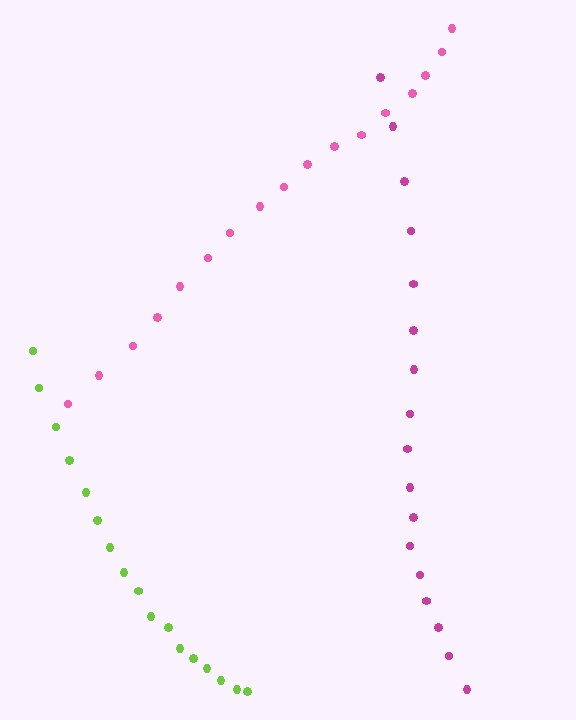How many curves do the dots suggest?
There are 3 distinct paths.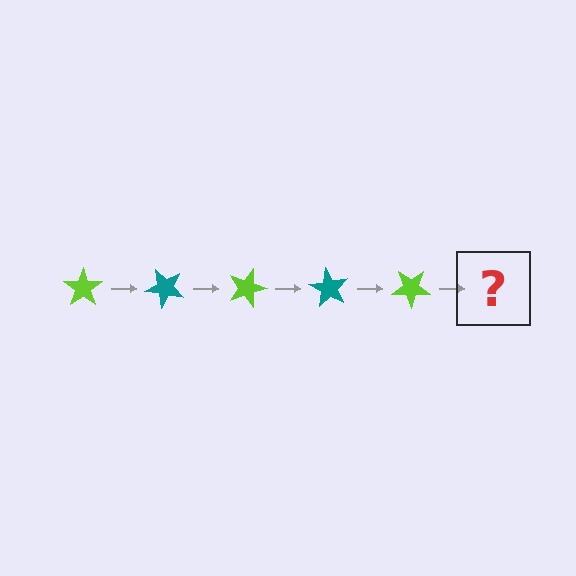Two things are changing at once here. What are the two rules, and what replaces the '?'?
The two rules are that it rotates 45 degrees each step and the color cycles through lime and teal. The '?' should be a teal star, rotated 225 degrees from the start.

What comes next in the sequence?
The next element should be a teal star, rotated 225 degrees from the start.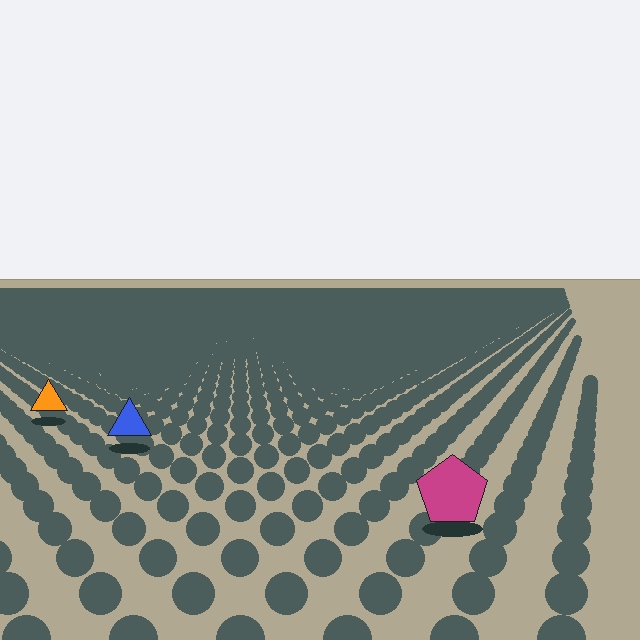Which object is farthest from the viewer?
The orange triangle is farthest from the viewer. It appears smaller and the ground texture around it is denser.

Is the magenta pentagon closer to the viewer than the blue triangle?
Yes. The magenta pentagon is closer — you can tell from the texture gradient: the ground texture is coarser near it.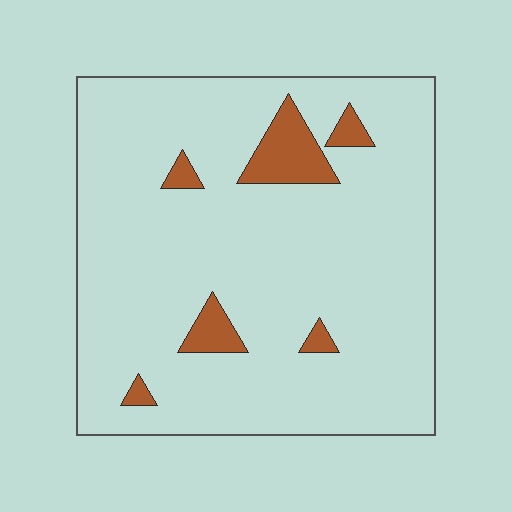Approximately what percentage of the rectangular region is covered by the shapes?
Approximately 10%.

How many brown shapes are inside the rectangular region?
6.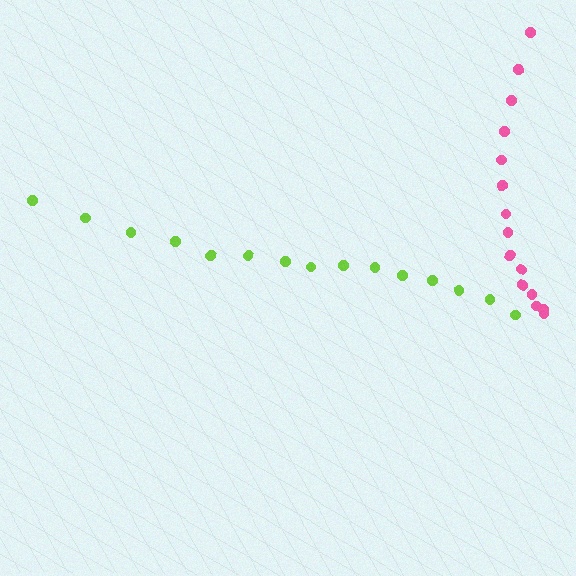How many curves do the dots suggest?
There are 2 distinct paths.